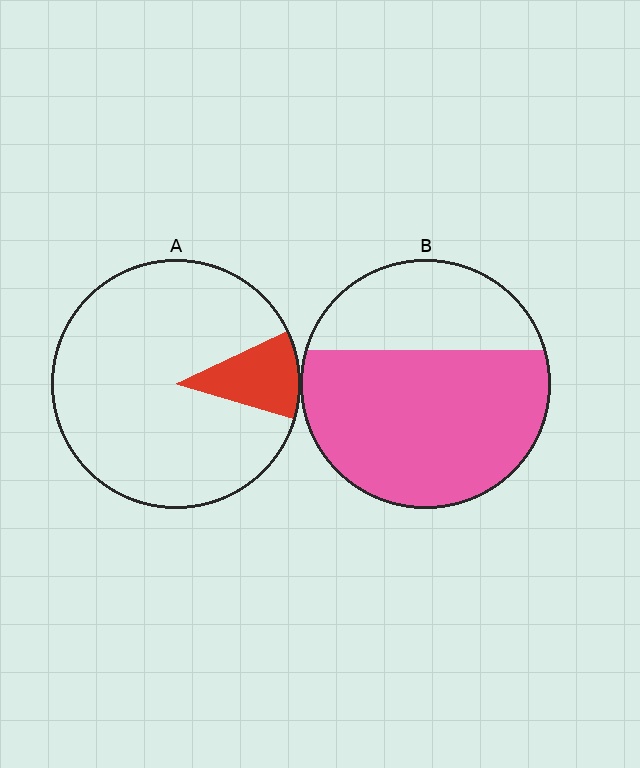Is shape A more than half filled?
No.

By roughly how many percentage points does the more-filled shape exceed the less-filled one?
By roughly 55 percentage points (B over A).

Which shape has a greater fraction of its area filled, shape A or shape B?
Shape B.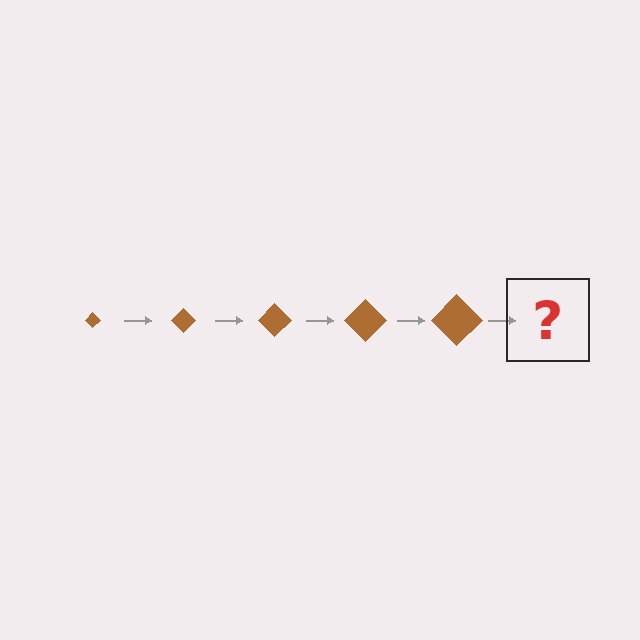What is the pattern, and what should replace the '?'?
The pattern is that the diamond gets progressively larger each step. The '?' should be a brown diamond, larger than the previous one.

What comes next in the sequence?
The next element should be a brown diamond, larger than the previous one.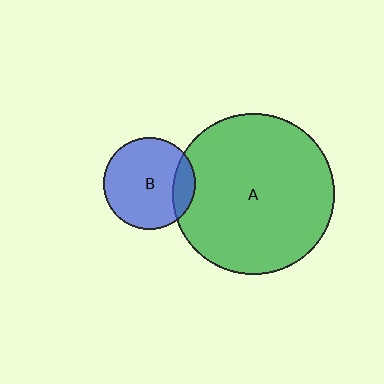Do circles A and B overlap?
Yes.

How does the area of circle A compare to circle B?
Approximately 3.1 times.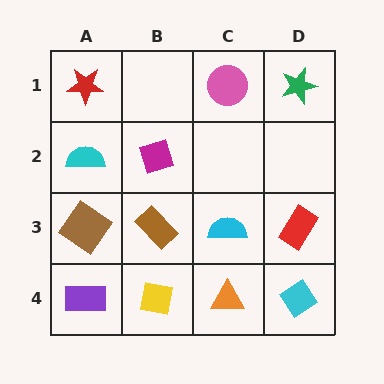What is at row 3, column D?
A red rectangle.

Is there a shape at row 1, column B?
No, that cell is empty.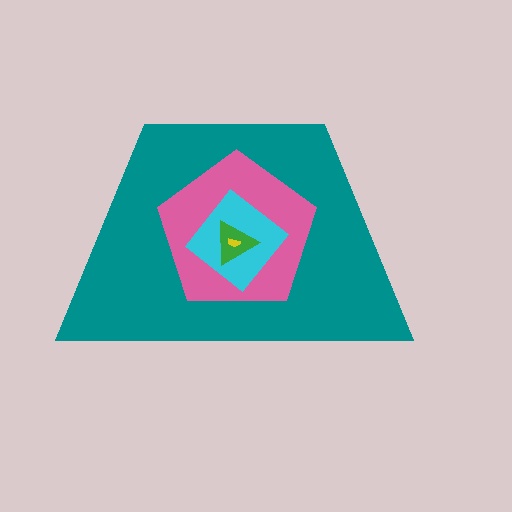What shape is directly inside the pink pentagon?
The cyan diamond.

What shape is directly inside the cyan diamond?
The green triangle.